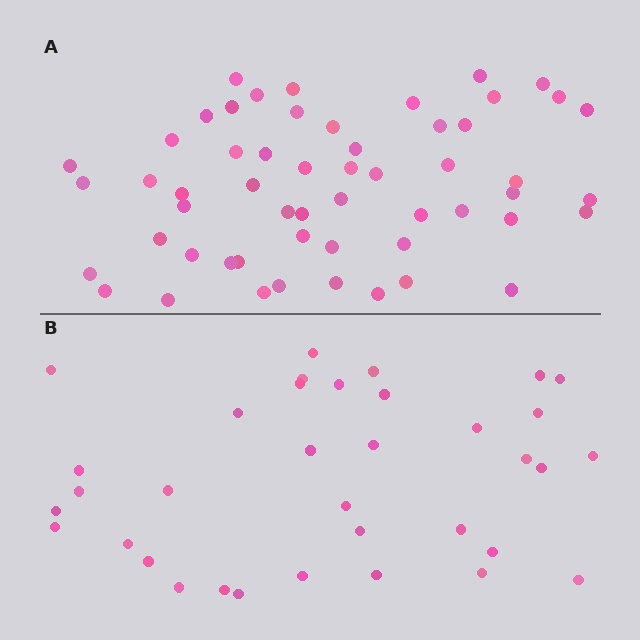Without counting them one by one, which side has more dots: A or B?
Region A (the top region) has more dots.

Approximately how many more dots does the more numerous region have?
Region A has approximately 20 more dots than region B.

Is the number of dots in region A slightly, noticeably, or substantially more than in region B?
Region A has substantially more. The ratio is roughly 1.6 to 1.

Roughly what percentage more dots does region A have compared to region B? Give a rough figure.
About 55% more.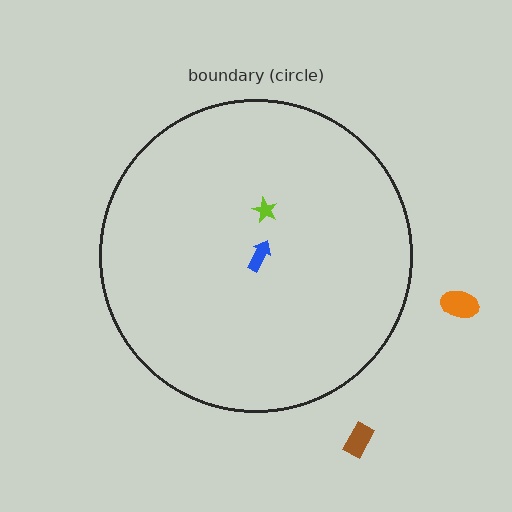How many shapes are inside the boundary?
2 inside, 2 outside.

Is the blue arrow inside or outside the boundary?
Inside.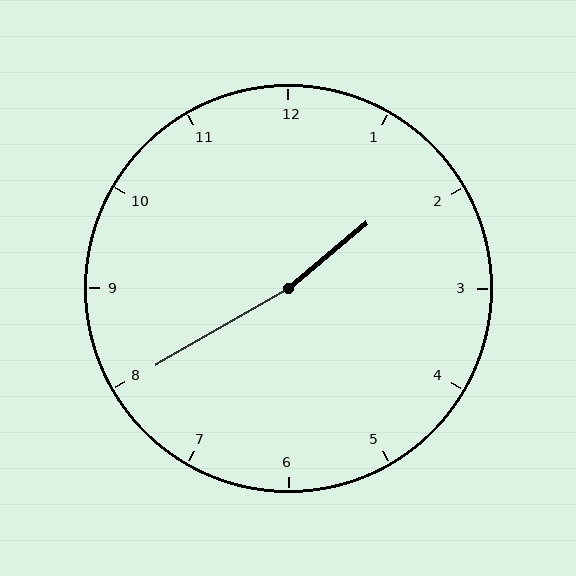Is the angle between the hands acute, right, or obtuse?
It is obtuse.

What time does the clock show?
1:40.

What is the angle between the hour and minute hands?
Approximately 170 degrees.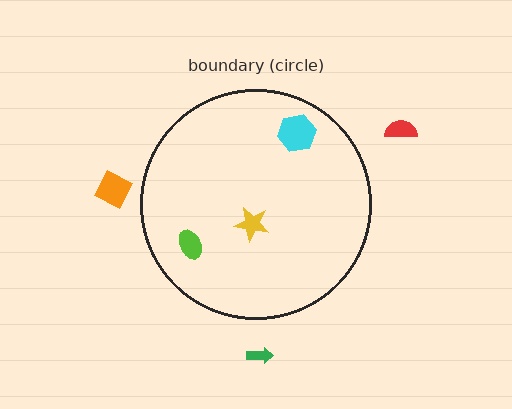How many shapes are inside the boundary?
3 inside, 3 outside.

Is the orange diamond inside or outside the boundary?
Outside.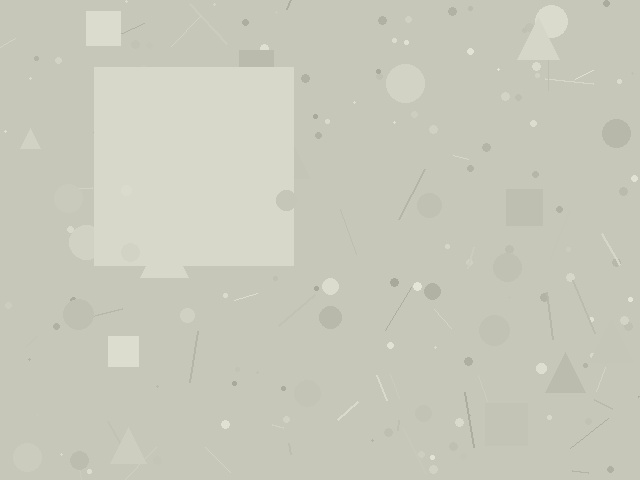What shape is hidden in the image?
A square is hidden in the image.